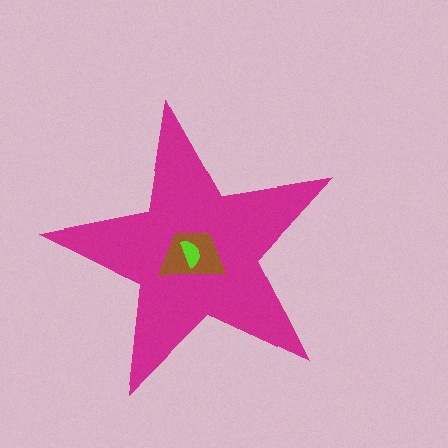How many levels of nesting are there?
3.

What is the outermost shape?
The magenta star.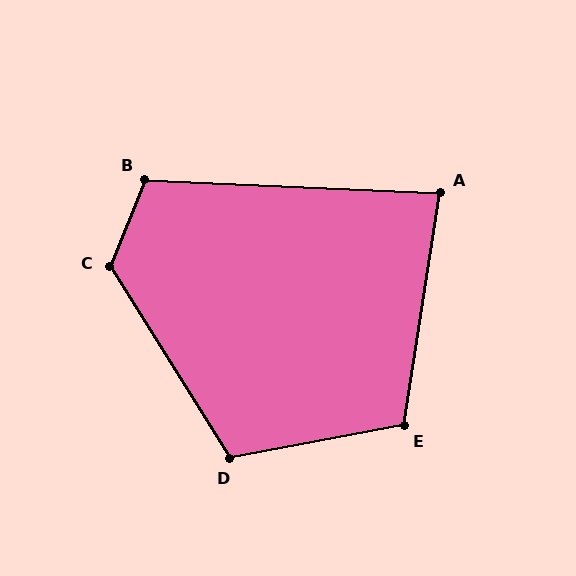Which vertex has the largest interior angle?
C, at approximately 126 degrees.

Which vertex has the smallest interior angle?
A, at approximately 84 degrees.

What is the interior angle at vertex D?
Approximately 111 degrees (obtuse).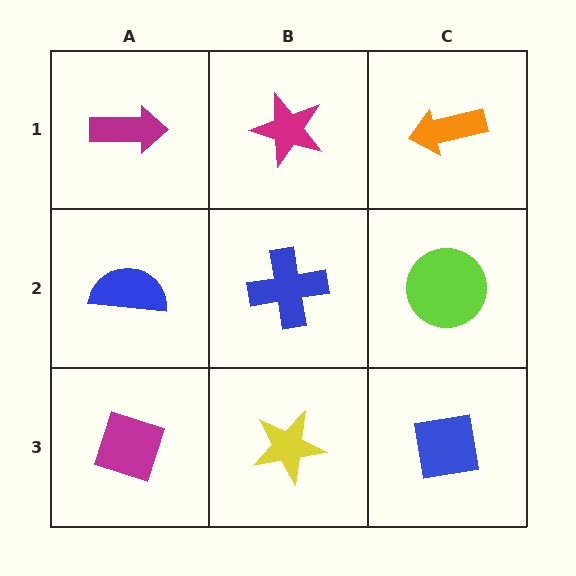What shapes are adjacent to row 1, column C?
A lime circle (row 2, column C), a magenta star (row 1, column B).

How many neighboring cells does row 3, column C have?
2.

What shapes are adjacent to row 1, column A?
A blue semicircle (row 2, column A), a magenta star (row 1, column B).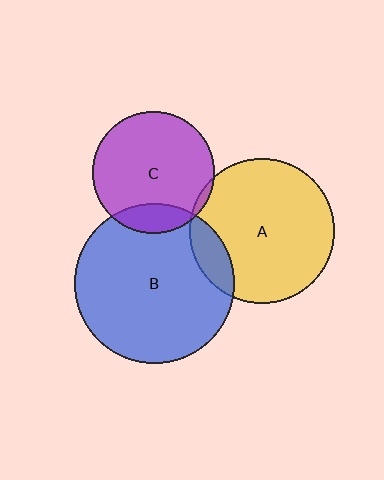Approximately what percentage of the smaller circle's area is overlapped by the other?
Approximately 15%.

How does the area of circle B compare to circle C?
Approximately 1.7 times.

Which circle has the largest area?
Circle B (blue).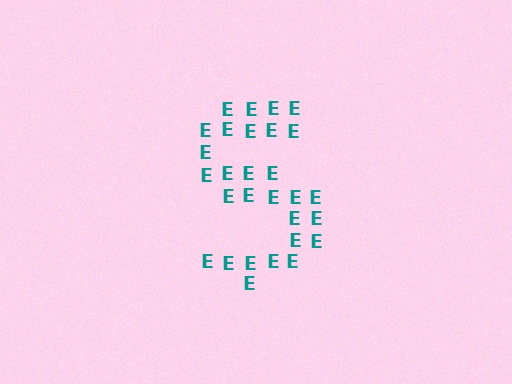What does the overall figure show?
The overall figure shows the letter S.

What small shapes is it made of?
It is made of small letter E's.